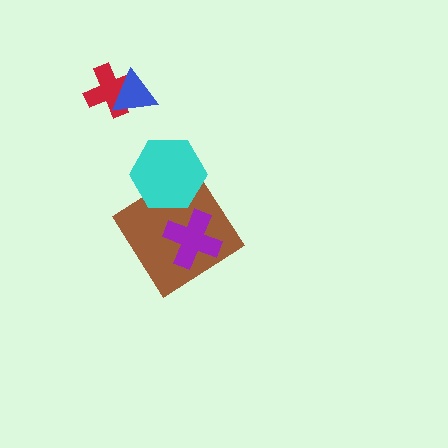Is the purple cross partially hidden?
No, no other shape covers it.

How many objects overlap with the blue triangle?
1 object overlaps with the blue triangle.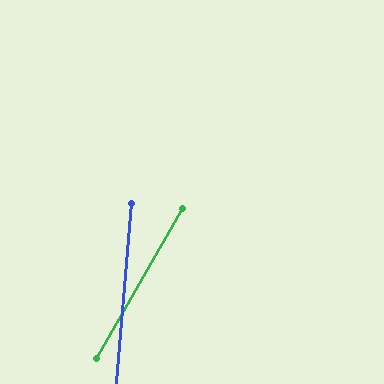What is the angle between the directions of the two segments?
Approximately 25 degrees.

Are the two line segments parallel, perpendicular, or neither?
Neither parallel nor perpendicular — they differ by about 25°.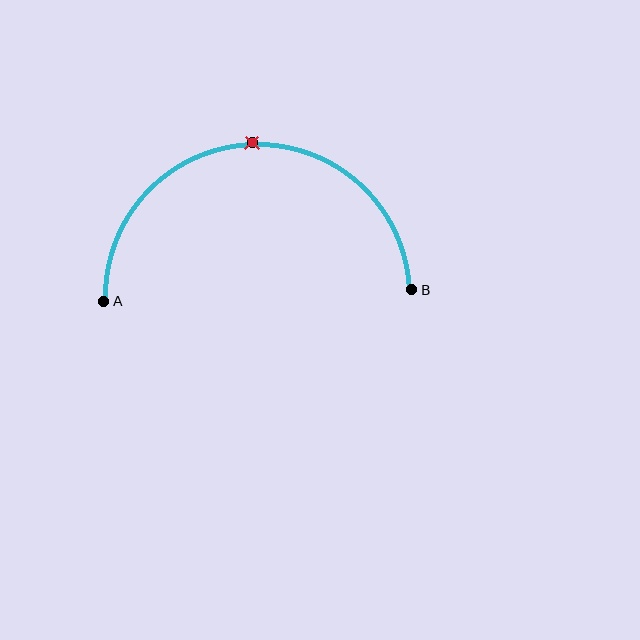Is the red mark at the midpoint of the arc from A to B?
Yes. The red mark lies on the arc at equal arc-length from both A and B — it is the arc midpoint.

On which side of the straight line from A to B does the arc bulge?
The arc bulges above the straight line connecting A and B.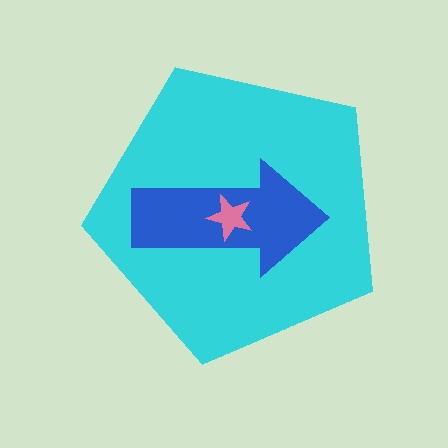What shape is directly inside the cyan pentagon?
The blue arrow.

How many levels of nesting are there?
3.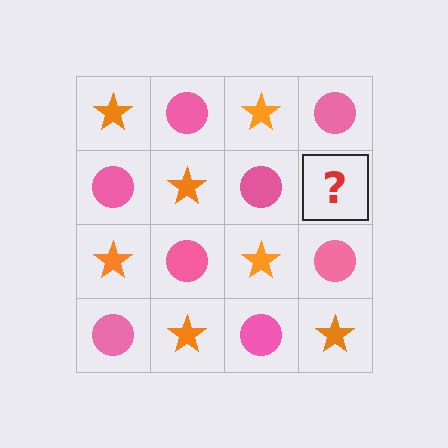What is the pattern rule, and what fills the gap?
The rule is that it alternates orange star and pink circle in a checkerboard pattern. The gap should be filled with an orange star.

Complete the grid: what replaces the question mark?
The question mark should be replaced with an orange star.